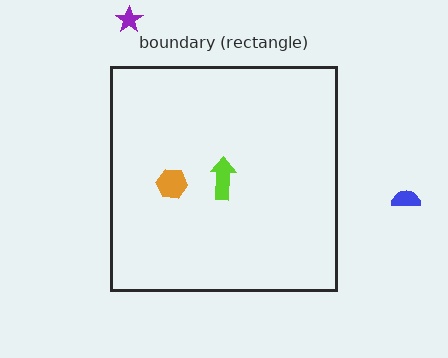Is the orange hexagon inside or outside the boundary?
Inside.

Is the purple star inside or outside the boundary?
Outside.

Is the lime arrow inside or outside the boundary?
Inside.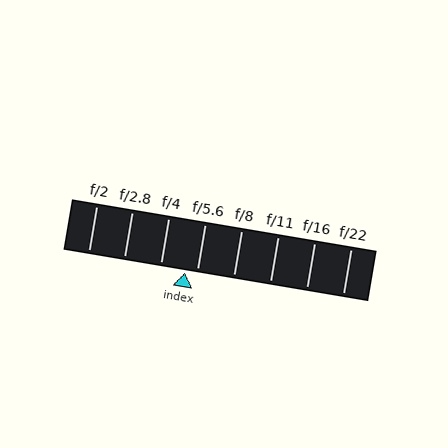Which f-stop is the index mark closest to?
The index mark is closest to f/5.6.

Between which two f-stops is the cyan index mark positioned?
The index mark is between f/4 and f/5.6.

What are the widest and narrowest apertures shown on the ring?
The widest aperture shown is f/2 and the narrowest is f/22.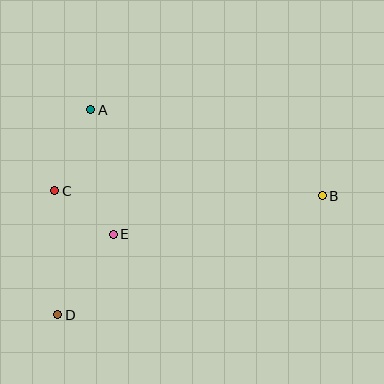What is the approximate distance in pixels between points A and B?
The distance between A and B is approximately 247 pixels.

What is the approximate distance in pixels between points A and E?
The distance between A and E is approximately 126 pixels.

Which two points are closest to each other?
Points C and E are closest to each other.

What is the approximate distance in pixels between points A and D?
The distance between A and D is approximately 208 pixels.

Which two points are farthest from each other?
Points B and D are farthest from each other.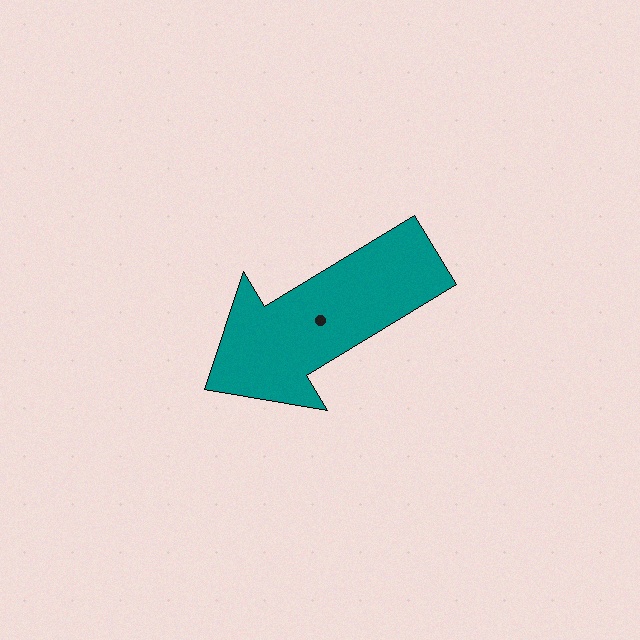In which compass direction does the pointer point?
Southwest.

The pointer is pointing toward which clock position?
Roughly 8 o'clock.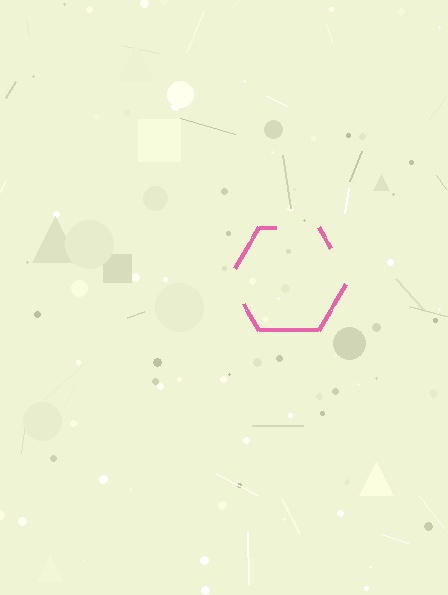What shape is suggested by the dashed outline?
The dashed outline suggests a hexagon.